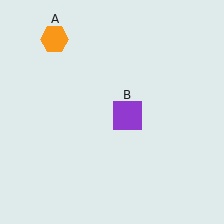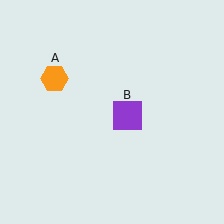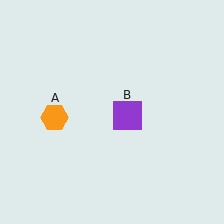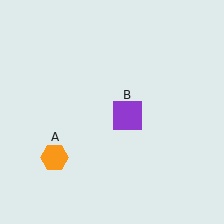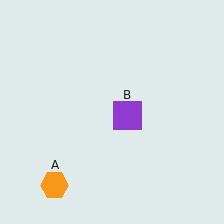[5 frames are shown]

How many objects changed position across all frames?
1 object changed position: orange hexagon (object A).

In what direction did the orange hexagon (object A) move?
The orange hexagon (object A) moved down.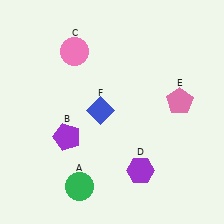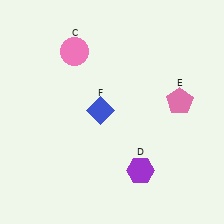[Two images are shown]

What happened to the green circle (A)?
The green circle (A) was removed in Image 2. It was in the bottom-left area of Image 1.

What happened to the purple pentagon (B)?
The purple pentagon (B) was removed in Image 2. It was in the bottom-left area of Image 1.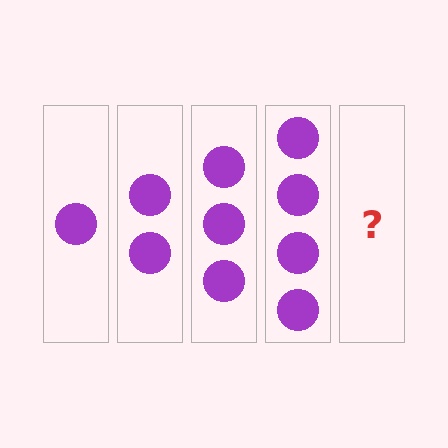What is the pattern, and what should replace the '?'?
The pattern is that each step adds one more circle. The '?' should be 5 circles.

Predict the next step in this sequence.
The next step is 5 circles.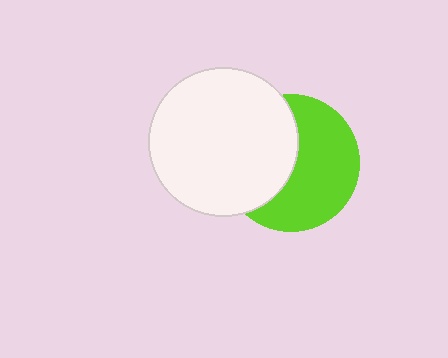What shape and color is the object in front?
The object in front is a white circle.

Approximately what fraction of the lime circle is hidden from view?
Roughly 44% of the lime circle is hidden behind the white circle.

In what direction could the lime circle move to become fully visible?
The lime circle could move right. That would shift it out from behind the white circle entirely.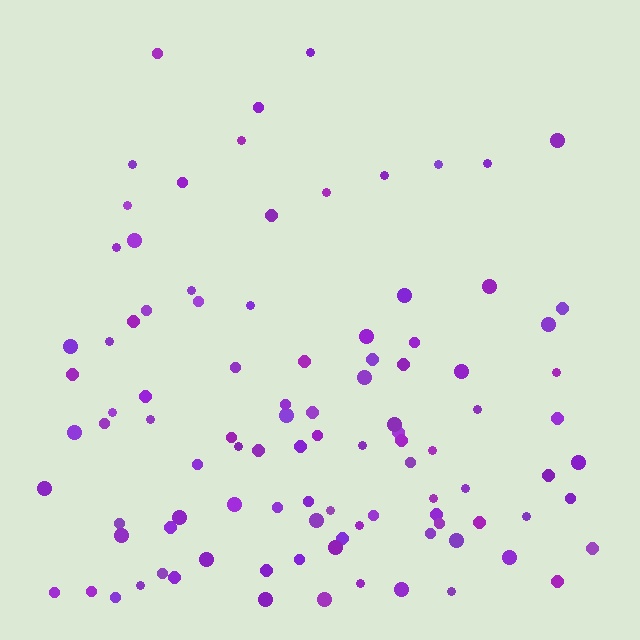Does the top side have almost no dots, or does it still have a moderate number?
Still a moderate number, just noticeably fewer than the bottom.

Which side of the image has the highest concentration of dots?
The bottom.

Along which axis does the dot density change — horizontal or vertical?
Vertical.